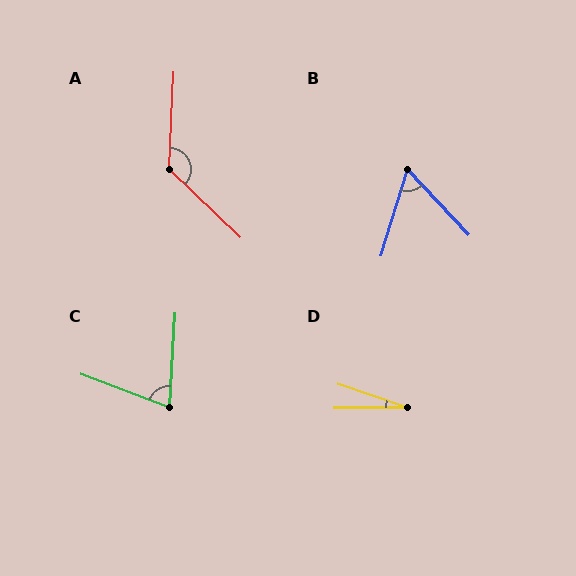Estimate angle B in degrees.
Approximately 60 degrees.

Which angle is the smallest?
D, at approximately 19 degrees.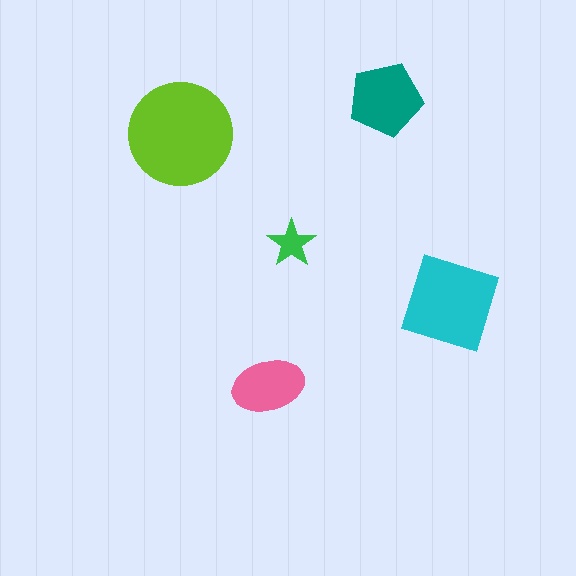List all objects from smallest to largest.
The green star, the pink ellipse, the teal pentagon, the cyan diamond, the lime circle.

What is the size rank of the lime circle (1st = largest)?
1st.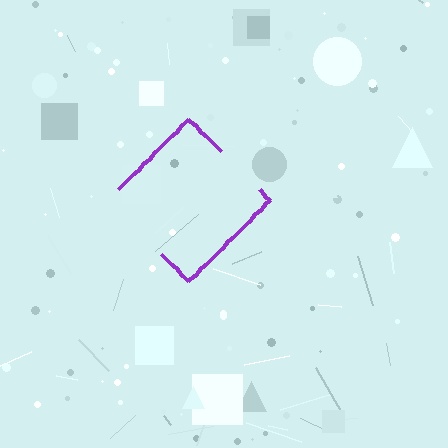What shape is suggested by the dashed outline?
The dashed outline suggests a diamond.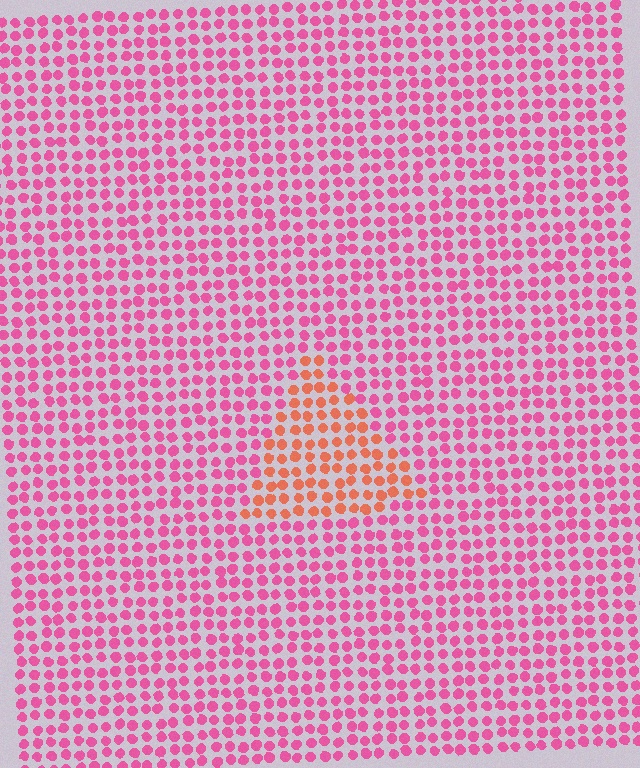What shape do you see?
I see a triangle.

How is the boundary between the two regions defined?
The boundary is defined purely by a slight shift in hue (about 42 degrees). Spacing, size, and orientation are identical on both sides.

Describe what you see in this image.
The image is filled with small pink elements in a uniform arrangement. A triangle-shaped region is visible where the elements are tinted to a slightly different hue, forming a subtle color boundary.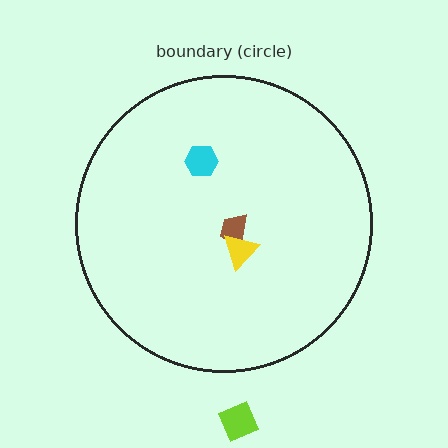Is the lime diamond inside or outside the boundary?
Outside.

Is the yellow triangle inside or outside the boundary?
Inside.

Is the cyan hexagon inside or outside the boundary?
Inside.